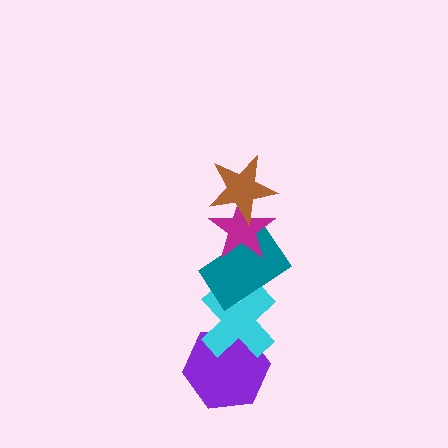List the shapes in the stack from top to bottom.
From top to bottom: the brown star, the magenta star, the teal rectangle, the cyan cross, the purple hexagon.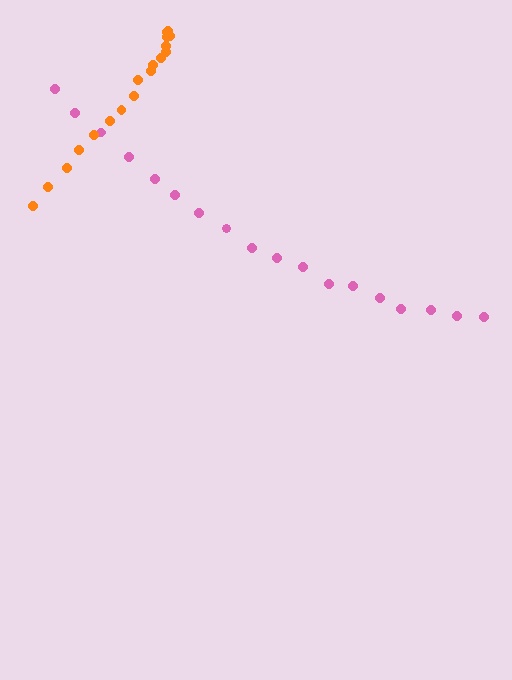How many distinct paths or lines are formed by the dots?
There are 2 distinct paths.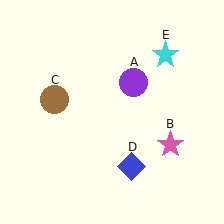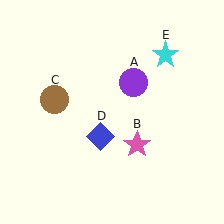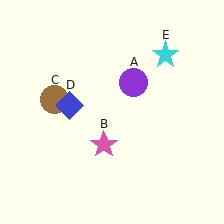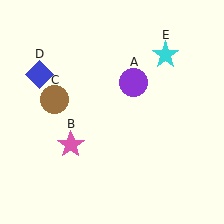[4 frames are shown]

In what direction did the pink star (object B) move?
The pink star (object B) moved left.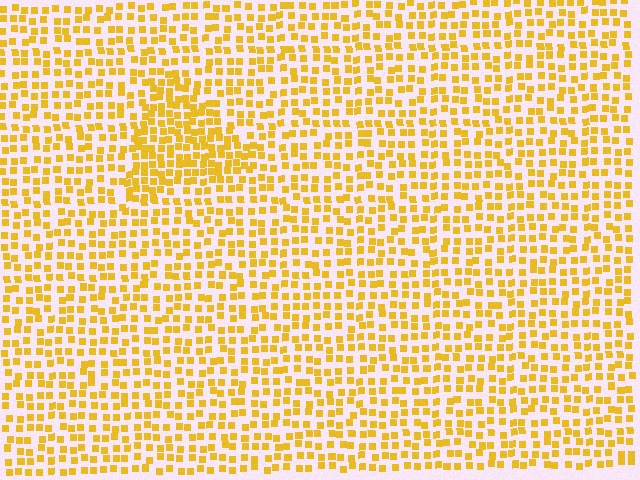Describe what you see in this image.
The image contains small yellow elements arranged at two different densities. A triangle-shaped region is visible where the elements are more densely packed than the surrounding area.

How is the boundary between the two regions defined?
The boundary is defined by a change in element density (approximately 1.7x ratio). All elements are the same color, size, and shape.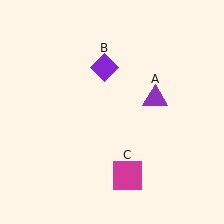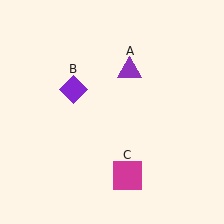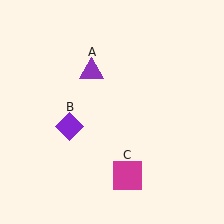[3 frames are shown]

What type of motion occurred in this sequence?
The purple triangle (object A), purple diamond (object B) rotated counterclockwise around the center of the scene.